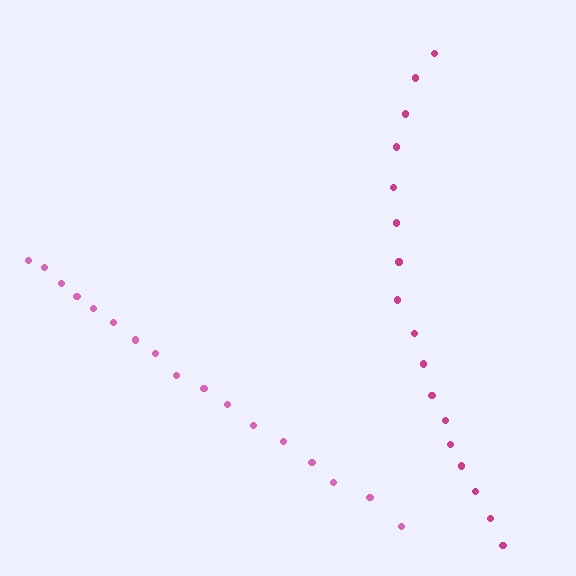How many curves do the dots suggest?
There are 2 distinct paths.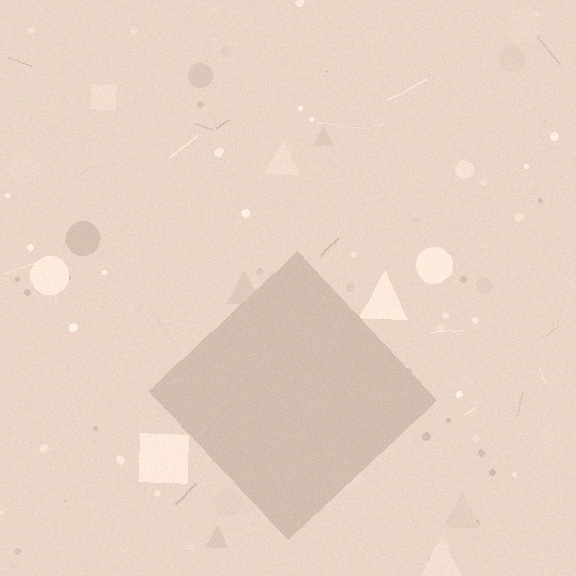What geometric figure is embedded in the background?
A diamond is embedded in the background.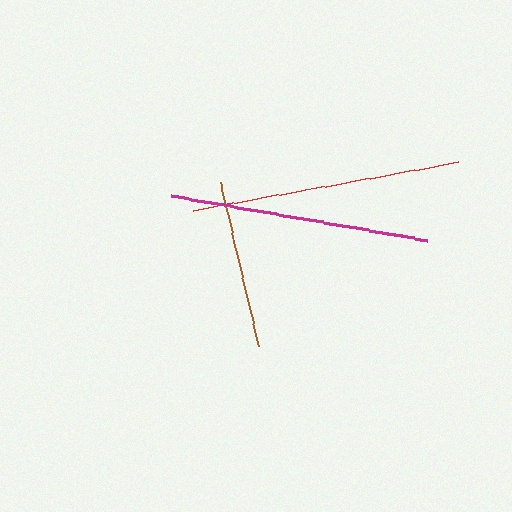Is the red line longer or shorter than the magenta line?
The red line is longer than the magenta line.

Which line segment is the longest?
The red line is the longest at approximately 270 pixels.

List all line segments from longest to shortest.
From longest to shortest: red, magenta, brown.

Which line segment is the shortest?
The brown line is the shortest at approximately 168 pixels.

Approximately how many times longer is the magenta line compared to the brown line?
The magenta line is approximately 1.5 times the length of the brown line.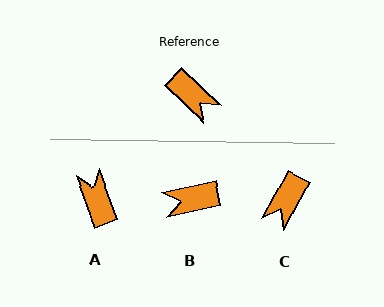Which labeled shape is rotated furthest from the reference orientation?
A, about 154 degrees away.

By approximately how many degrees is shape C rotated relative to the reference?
Approximately 75 degrees clockwise.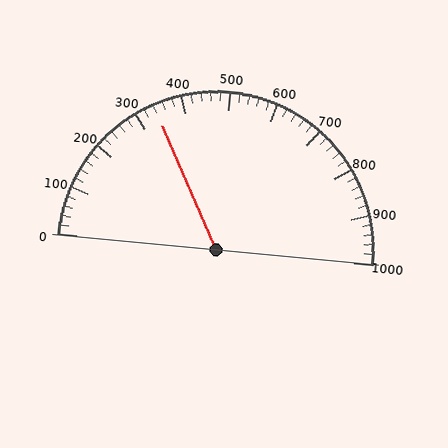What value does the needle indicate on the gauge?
The needle indicates approximately 340.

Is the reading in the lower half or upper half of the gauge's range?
The reading is in the lower half of the range (0 to 1000).